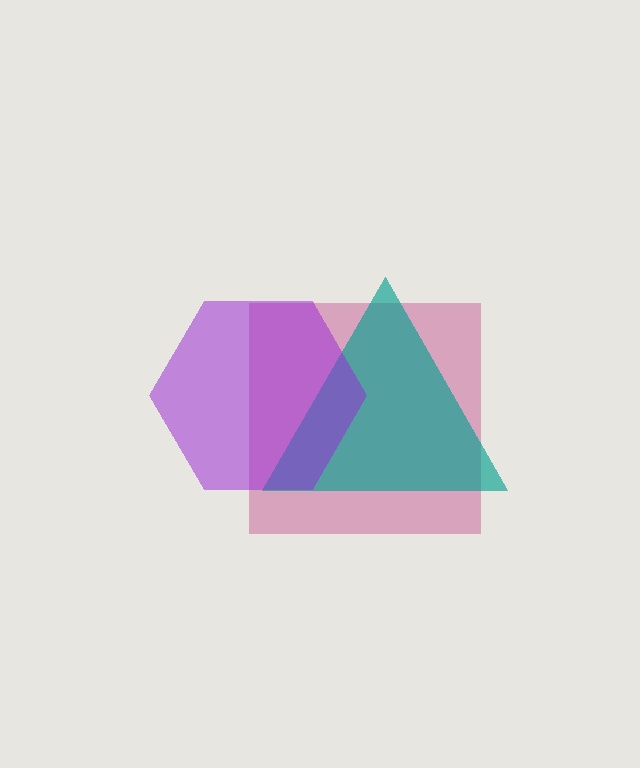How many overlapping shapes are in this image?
There are 3 overlapping shapes in the image.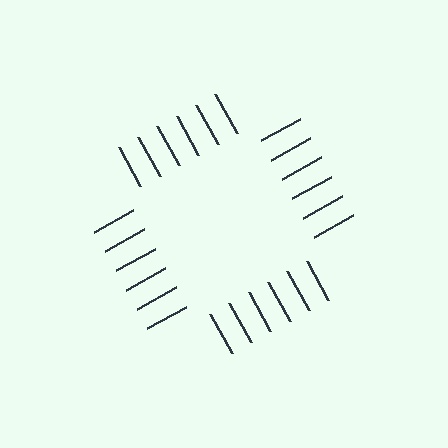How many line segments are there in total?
24 — 6 along each of the 4 edges.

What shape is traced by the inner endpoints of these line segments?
An illusory square — the line segments terminate on its edges but no continuous stroke is drawn.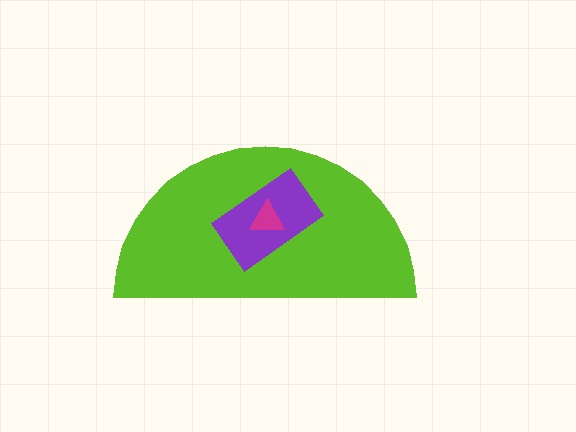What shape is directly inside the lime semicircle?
The purple rectangle.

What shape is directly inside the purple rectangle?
The magenta triangle.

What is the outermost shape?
The lime semicircle.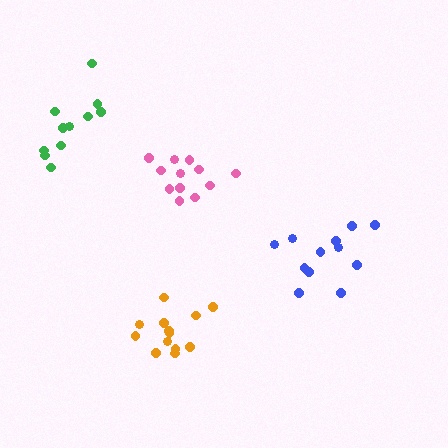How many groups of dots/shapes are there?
There are 4 groups.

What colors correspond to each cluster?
The clusters are colored: orange, green, pink, blue.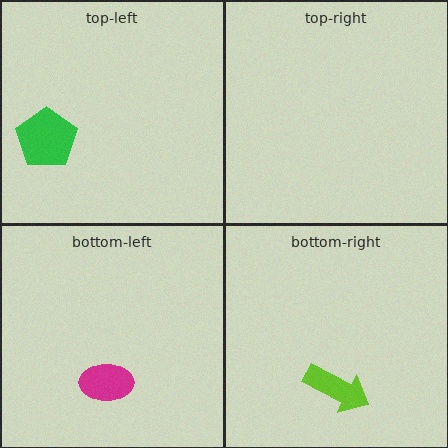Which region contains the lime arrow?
The bottom-right region.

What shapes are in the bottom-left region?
The magenta ellipse.